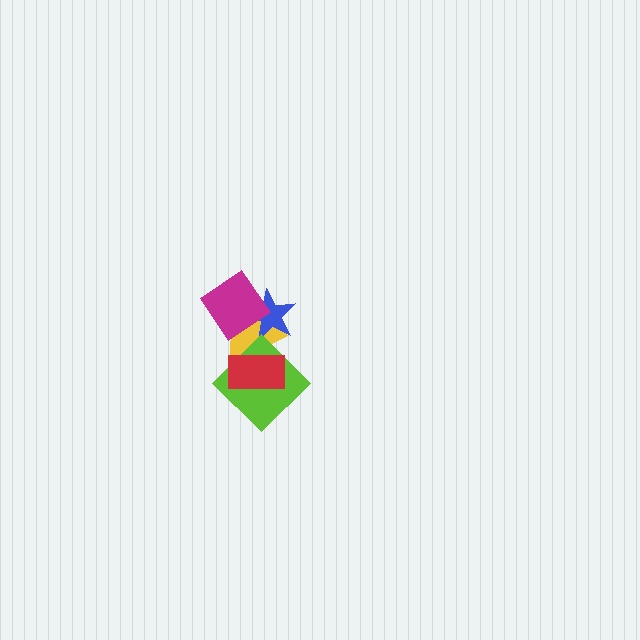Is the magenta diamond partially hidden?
No, no other shape covers it.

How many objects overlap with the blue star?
3 objects overlap with the blue star.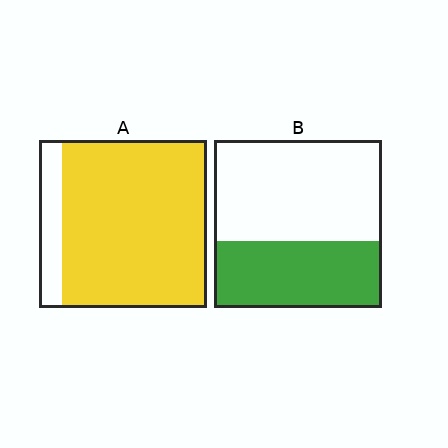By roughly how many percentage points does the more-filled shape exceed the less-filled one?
By roughly 45 percentage points (A over B).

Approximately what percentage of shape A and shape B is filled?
A is approximately 85% and B is approximately 40%.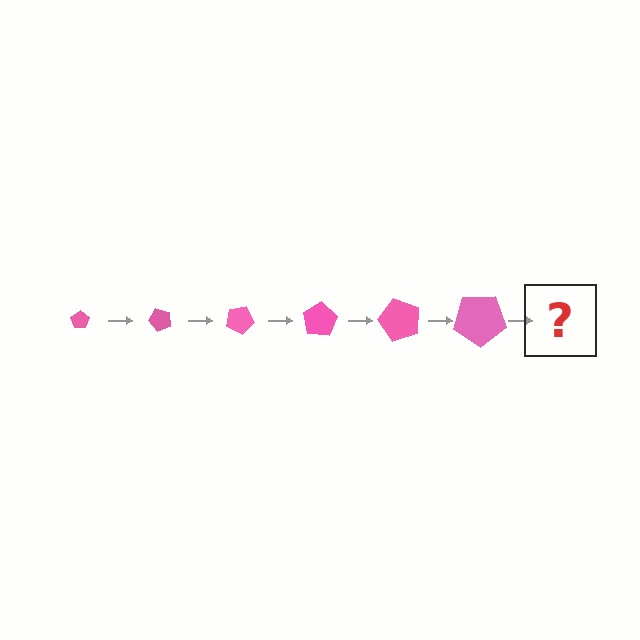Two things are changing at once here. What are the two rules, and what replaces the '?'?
The two rules are that the pentagon grows larger each step and it rotates 50 degrees each step. The '?' should be a pentagon, larger than the previous one and rotated 300 degrees from the start.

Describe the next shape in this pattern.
It should be a pentagon, larger than the previous one and rotated 300 degrees from the start.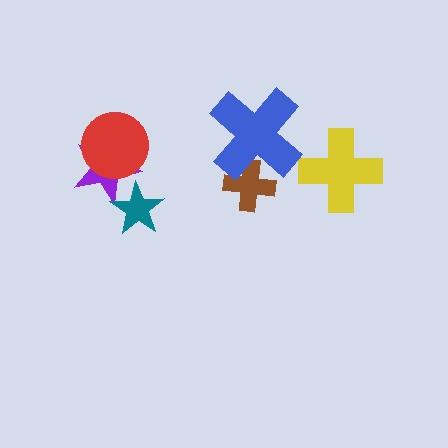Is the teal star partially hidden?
No, no other shape covers it.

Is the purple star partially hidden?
Yes, it is partially covered by another shape.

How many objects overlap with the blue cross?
1 object overlaps with the blue cross.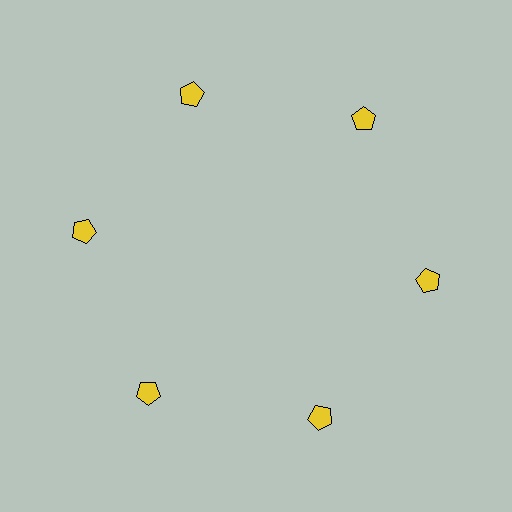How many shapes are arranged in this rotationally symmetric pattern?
There are 6 shapes, arranged in 6 groups of 1.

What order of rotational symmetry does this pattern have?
This pattern has 6-fold rotational symmetry.